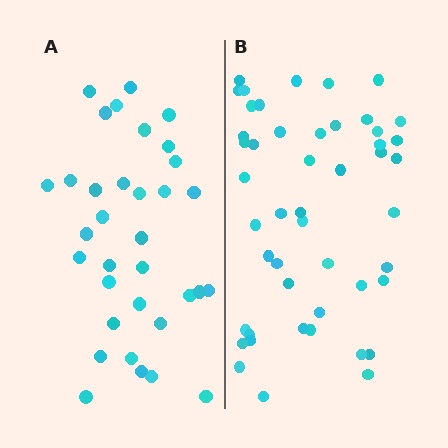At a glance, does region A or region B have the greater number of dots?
Region B (the right region) has more dots.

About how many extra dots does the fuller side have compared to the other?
Region B has approximately 15 more dots than region A.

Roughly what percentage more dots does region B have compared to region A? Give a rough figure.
About 40% more.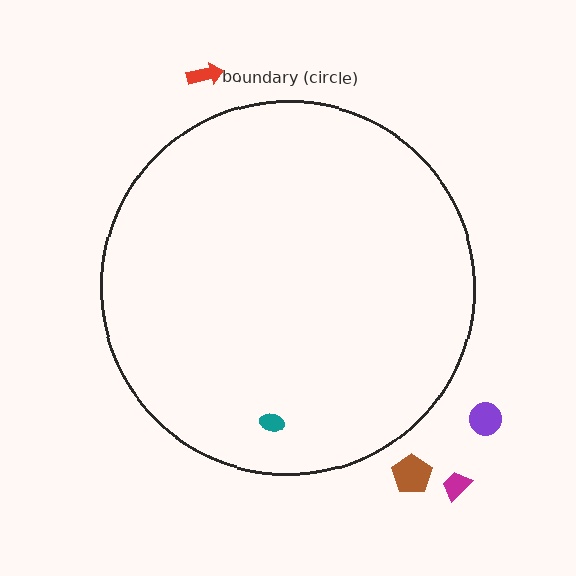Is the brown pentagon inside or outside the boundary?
Outside.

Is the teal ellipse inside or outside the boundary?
Inside.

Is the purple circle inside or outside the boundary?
Outside.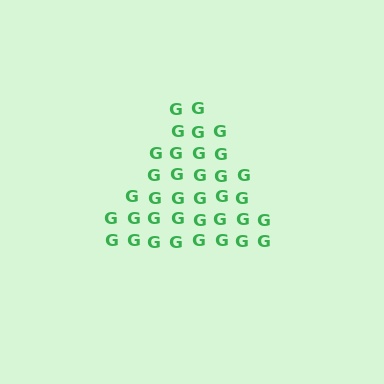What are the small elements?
The small elements are letter G's.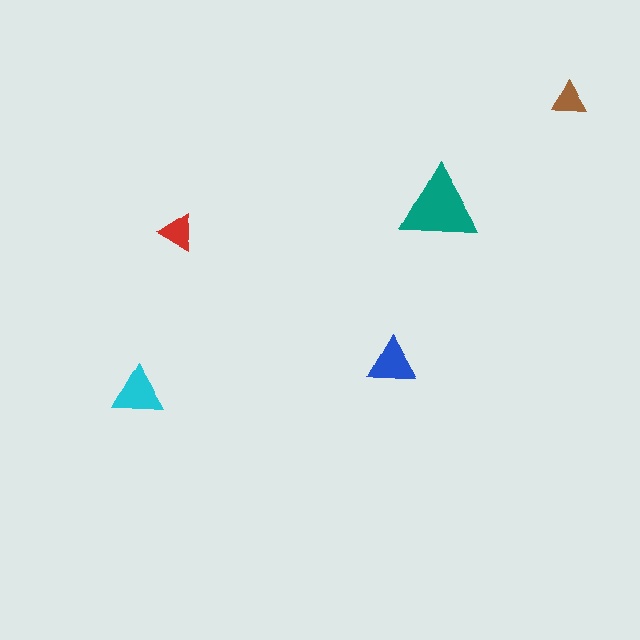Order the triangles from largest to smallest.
the teal one, the cyan one, the blue one, the red one, the brown one.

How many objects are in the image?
There are 5 objects in the image.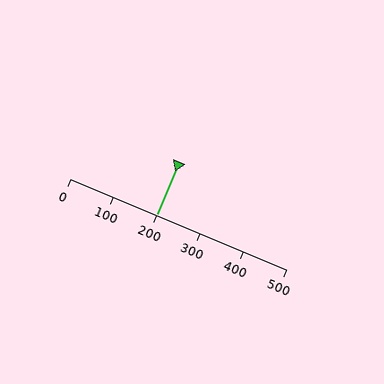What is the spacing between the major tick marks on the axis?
The major ticks are spaced 100 apart.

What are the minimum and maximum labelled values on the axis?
The axis runs from 0 to 500.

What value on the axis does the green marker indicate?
The marker indicates approximately 200.